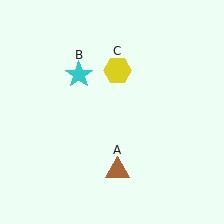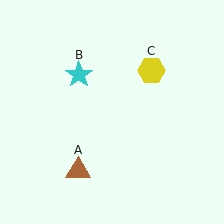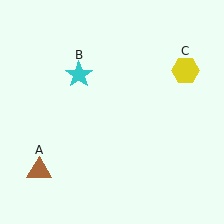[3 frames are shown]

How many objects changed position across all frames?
2 objects changed position: brown triangle (object A), yellow hexagon (object C).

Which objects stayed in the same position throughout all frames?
Cyan star (object B) remained stationary.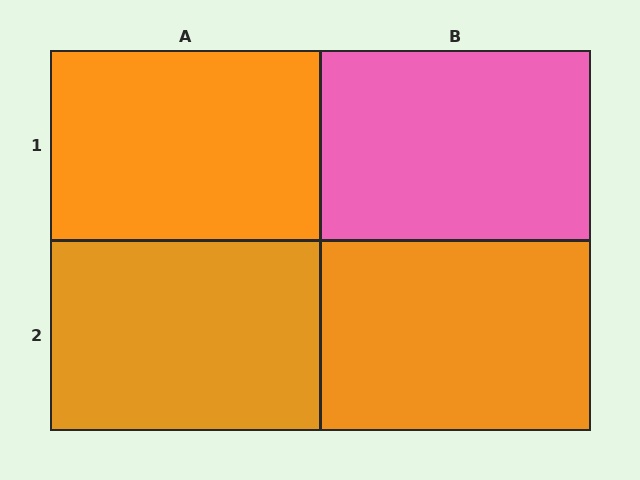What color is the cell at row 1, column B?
Pink.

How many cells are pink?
1 cell is pink.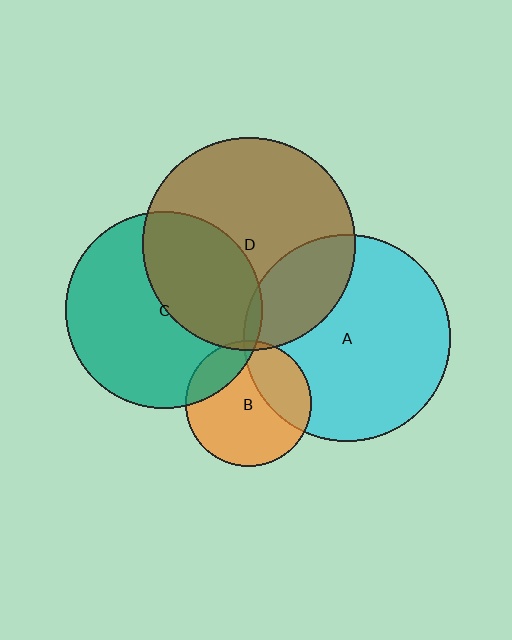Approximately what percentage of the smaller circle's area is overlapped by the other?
Approximately 30%.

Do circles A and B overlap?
Yes.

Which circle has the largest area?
Circle D (brown).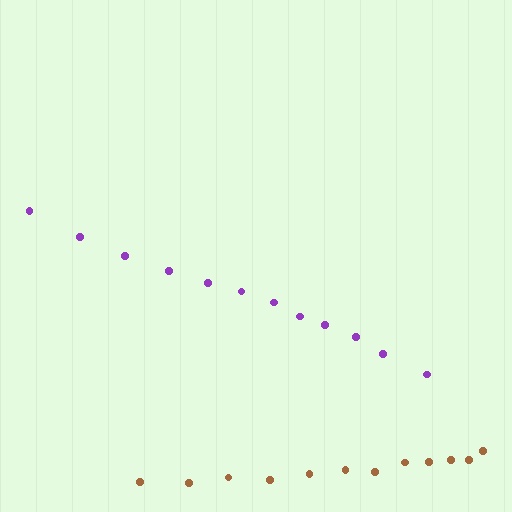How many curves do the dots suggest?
There are 2 distinct paths.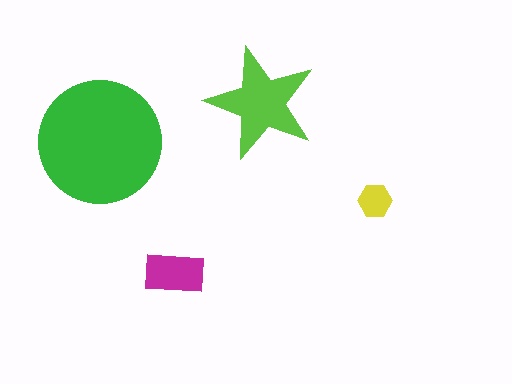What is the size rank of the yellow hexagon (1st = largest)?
4th.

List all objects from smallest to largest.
The yellow hexagon, the magenta rectangle, the lime star, the green circle.